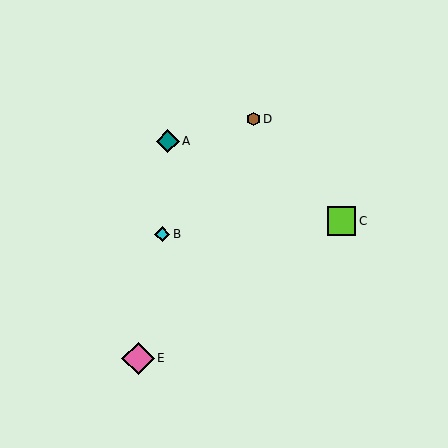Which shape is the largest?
The pink diamond (labeled E) is the largest.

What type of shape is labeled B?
Shape B is a cyan diamond.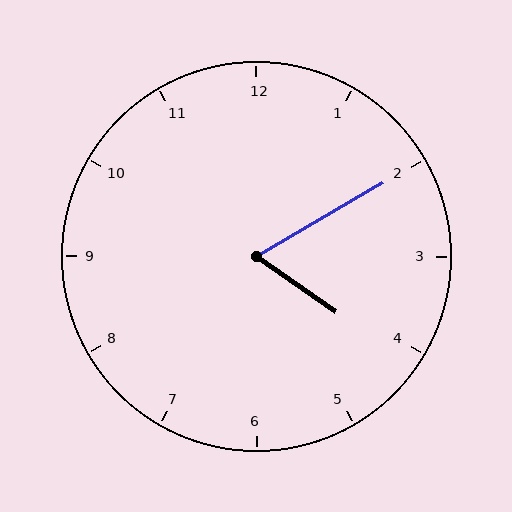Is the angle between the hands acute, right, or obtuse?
It is acute.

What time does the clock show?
4:10.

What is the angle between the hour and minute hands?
Approximately 65 degrees.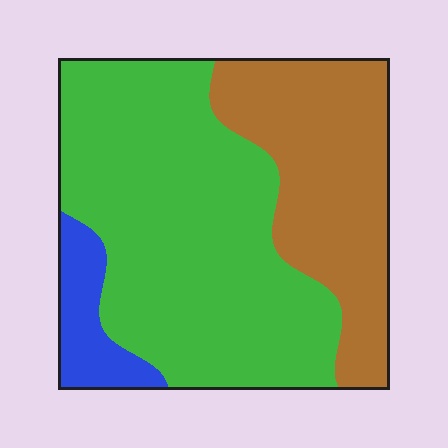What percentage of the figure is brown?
Brown takes up about one third (1/3) of the figure.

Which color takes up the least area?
Blue, at roughly 10%.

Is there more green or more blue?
Green.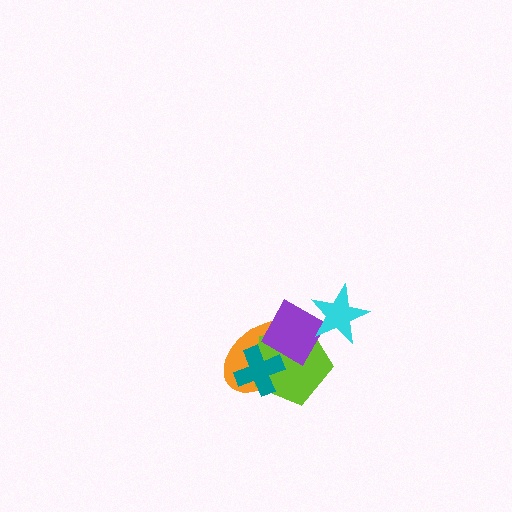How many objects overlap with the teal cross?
3 objects overlap with the teal cross.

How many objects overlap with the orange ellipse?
3 objects overlap with the orange ellipse.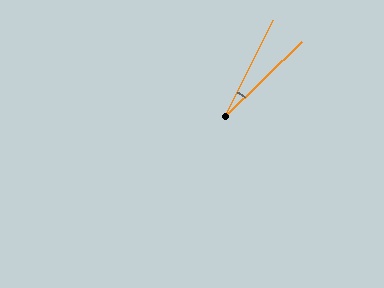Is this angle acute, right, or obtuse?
It is acute.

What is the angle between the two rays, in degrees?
Approximately 19 degrees.